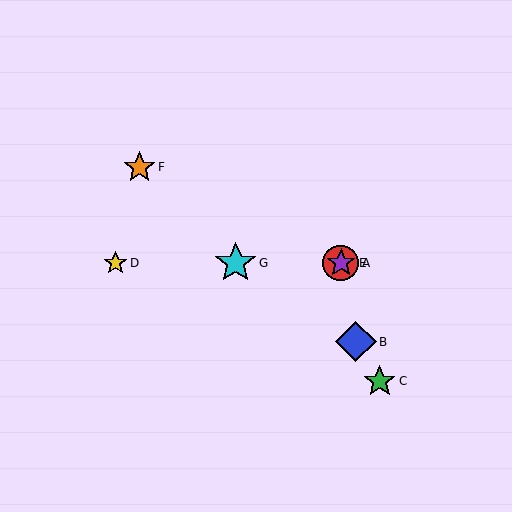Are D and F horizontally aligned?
No, D is at y≈263 and F is at y≈167.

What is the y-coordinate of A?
Object A is at y≈263.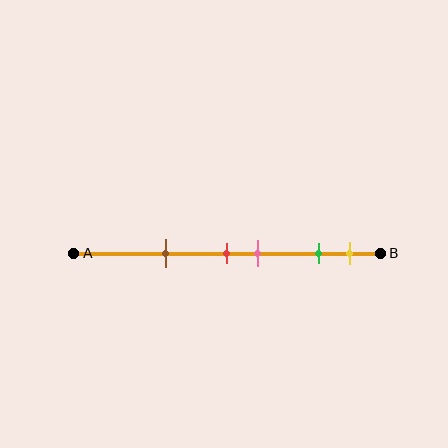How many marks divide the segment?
There are 5 marks dividing the segment.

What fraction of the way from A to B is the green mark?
The green mark is approximately 80% (0.8) of the way from A to B.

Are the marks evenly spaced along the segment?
No, the marks are not evenly spaced.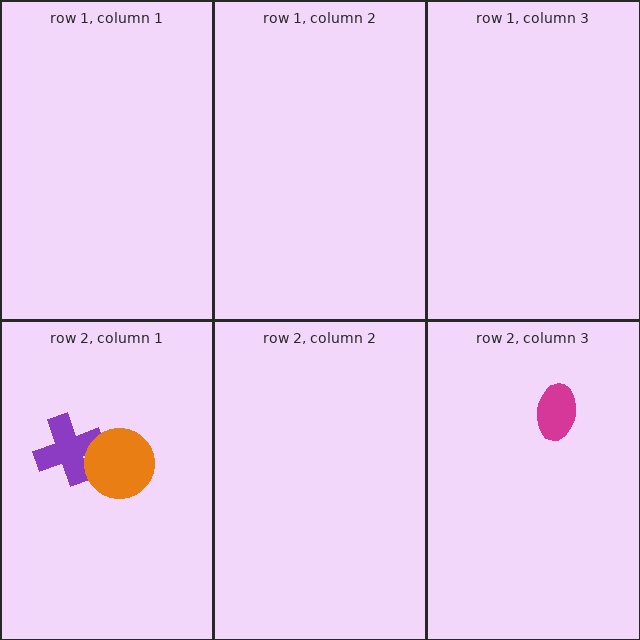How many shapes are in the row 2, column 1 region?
2.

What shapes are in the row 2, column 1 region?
The purple cross, the orange circle.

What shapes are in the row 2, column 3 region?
The magenta ellipse.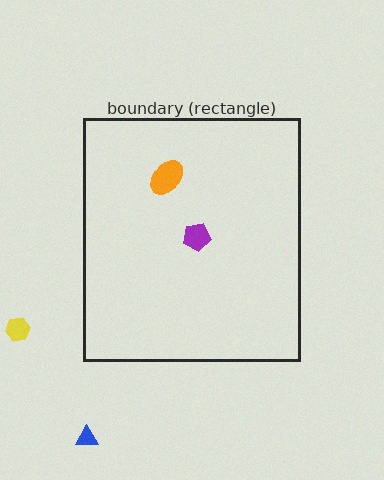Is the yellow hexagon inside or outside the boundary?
Outside.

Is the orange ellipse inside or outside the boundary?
Inside.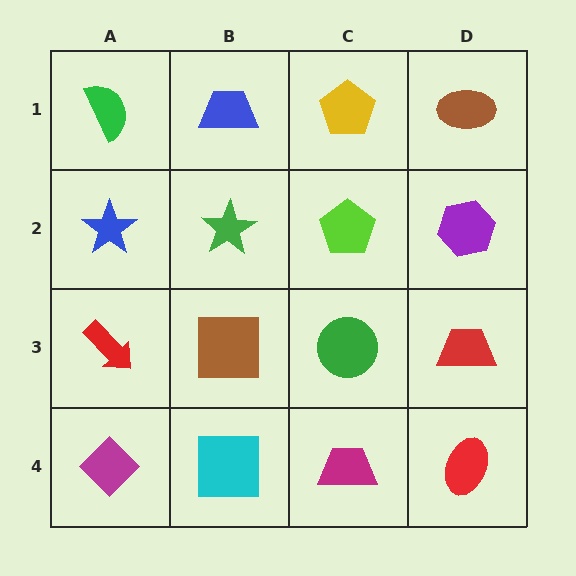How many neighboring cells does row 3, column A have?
3.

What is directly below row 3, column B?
A cyan square.